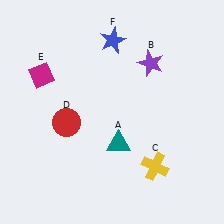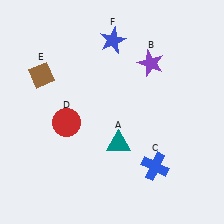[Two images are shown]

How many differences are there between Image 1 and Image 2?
There are 2 differences between the two images.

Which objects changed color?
C changed from yellow to blue. E changed from magenta to brown.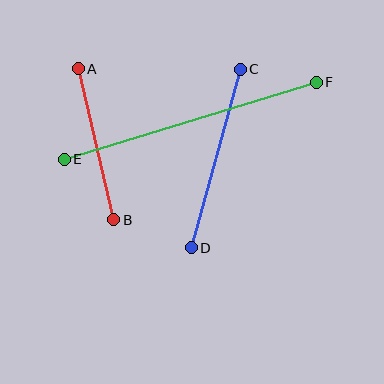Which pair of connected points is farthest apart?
Points E and F are farthest apart.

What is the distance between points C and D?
The distance is approximately 185 pixels.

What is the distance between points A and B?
The distance is approximately 155 pixels.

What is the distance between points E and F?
The distance is approximately 264 pixels.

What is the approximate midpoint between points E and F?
The midpoint is at approximately (190, 121) pixels.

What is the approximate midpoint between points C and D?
The midpoint is at approximately (216, 158) pixels.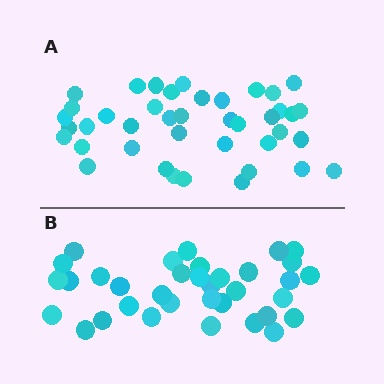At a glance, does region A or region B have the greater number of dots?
Region A (the top region) has more dots.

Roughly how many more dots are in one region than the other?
Region A has about 6 more dots than region B.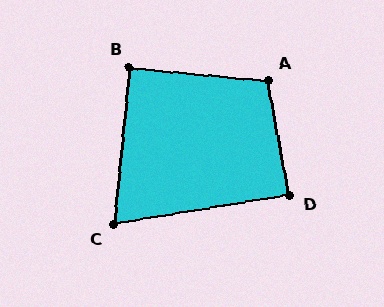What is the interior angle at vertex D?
Approximately 89 degrees (approximately right).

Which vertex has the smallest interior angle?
C, at approximately 75 degrees.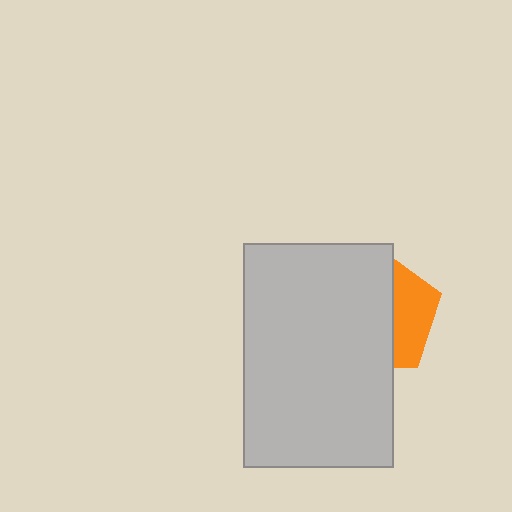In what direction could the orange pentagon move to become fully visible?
The orange pentagon could move right. That would shift it out from behind the light gray rectangle entirely.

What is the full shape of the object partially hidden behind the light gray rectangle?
The partially hidden object is an orange pentagon.